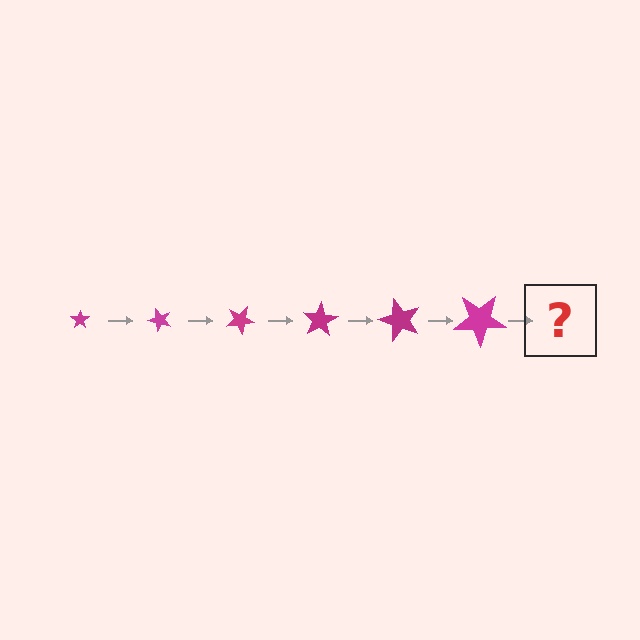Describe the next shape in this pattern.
It should be a star, larger than the previous one and rotated 300 degrees from the start.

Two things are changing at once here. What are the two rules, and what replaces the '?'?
The two rules are that the star grows larger each step and it rotates 50 degrees each step. The '?' should be a star, larger than the previous one and rotated 300 degrees from the start.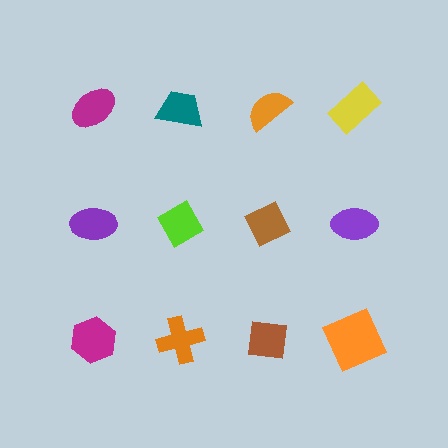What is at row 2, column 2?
A lime diamond.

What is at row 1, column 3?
An orange semicircle.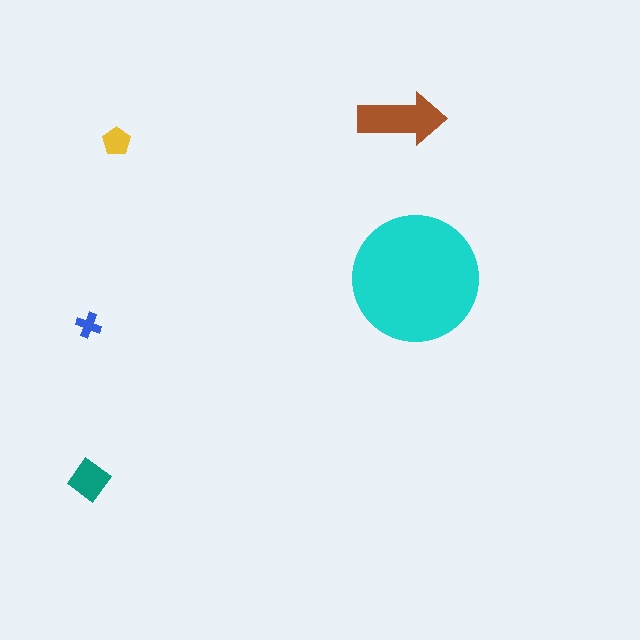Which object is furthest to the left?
The blue cross is leftmost.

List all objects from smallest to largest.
The blue cross, the yellow pentagon, the teal diamond, the brown arrow, the cyan circle.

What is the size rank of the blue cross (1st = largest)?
5th.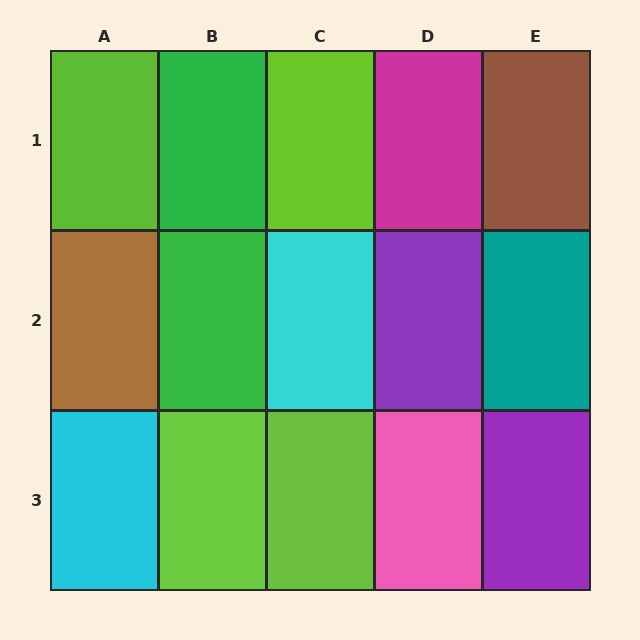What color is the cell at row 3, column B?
Lime.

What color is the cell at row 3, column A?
Cyan.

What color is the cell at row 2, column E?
Teal.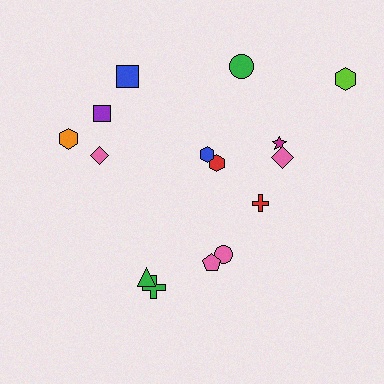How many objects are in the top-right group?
There are 7 objects.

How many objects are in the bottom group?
There are 4 objects.